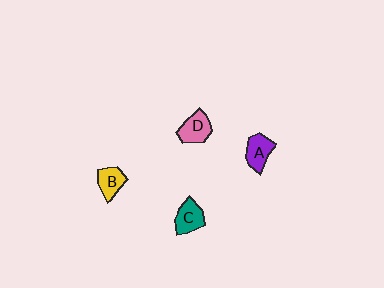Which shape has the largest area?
Shape D (pink).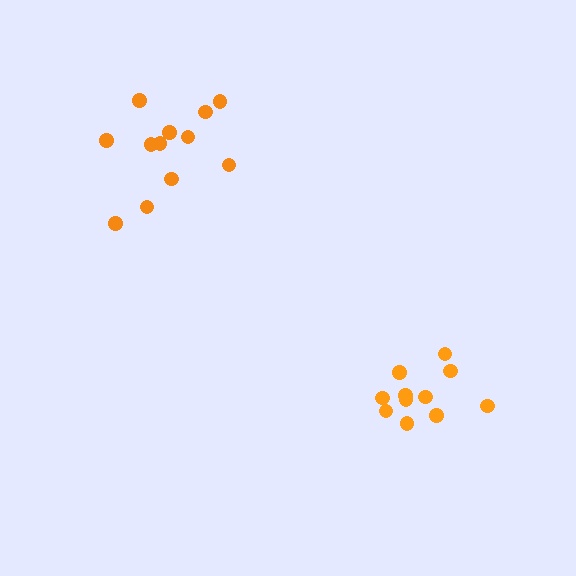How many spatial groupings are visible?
There are 2 spatial groupings.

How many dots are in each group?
Group 1: 12 dots, Group 2: 11 dots (23 total).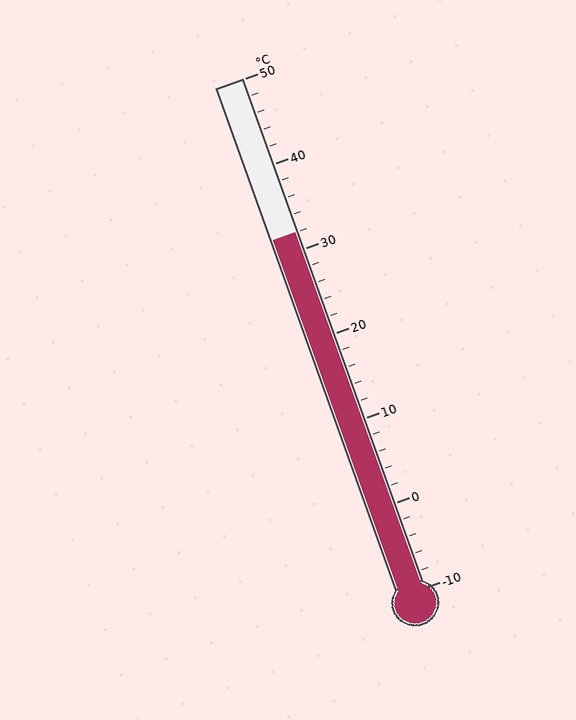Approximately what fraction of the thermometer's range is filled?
The thermometer is filled to approximately 70% of its range.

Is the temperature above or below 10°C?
The temperature is above 10°C.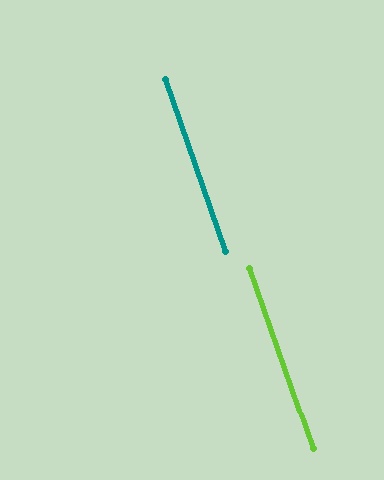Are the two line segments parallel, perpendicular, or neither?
Parallel — their directions differ by only 0.0°.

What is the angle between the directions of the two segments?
Approximately 0 degrees.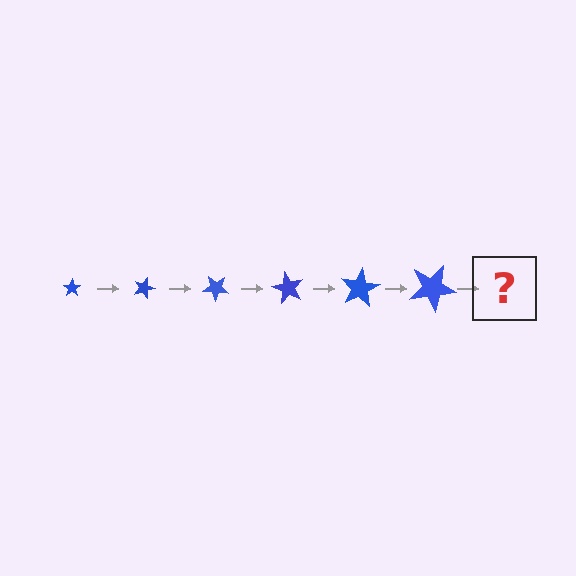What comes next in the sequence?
The next element should be a star, larger than the previous one and rotated 120 degrees from the start.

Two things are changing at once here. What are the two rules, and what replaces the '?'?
The two rules are that the star grows larger each step and it rotates 20 degrees each step. The '?' should be a star, larger than the previous one and rotated 120 degrees from the start.